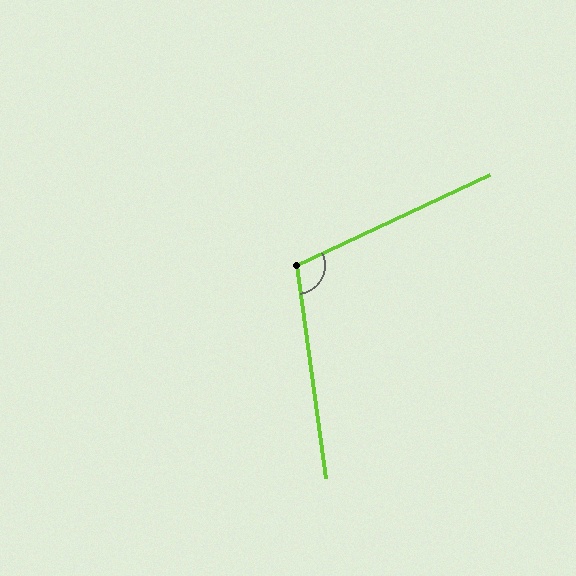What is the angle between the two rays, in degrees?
Approximately 107 degrees.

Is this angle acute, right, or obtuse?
It is obtuse.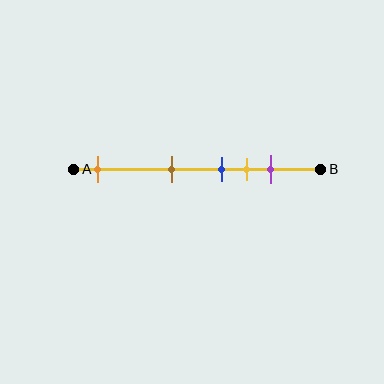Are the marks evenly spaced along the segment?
No, the marks are not evenly spaced.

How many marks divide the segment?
There are 5 marks dividing the segment.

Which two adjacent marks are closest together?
The blue and yellow marks are the closest adjacent pair.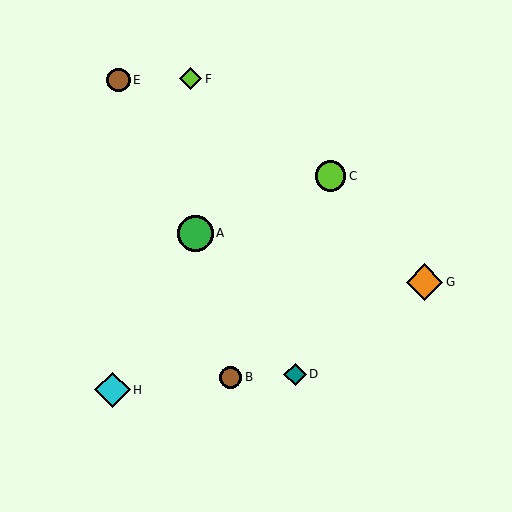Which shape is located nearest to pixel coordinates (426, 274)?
The orange diamond (labeled G) at (424, 282) is nearest to that location.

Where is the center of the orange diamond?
The center of the orange diamond is at (424, 282).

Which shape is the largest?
The orange diamond (labeled G) is the largest.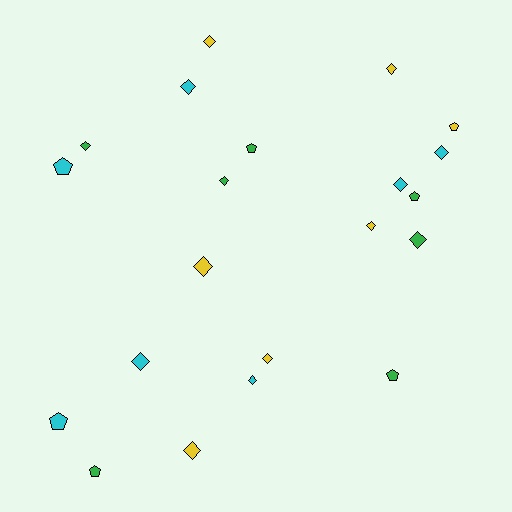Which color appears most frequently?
Cyan, with 7 objects.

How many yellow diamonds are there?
There are 6 yellow diamonds.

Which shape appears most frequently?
Diamond, with 14 objects.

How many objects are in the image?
There are 21 objects.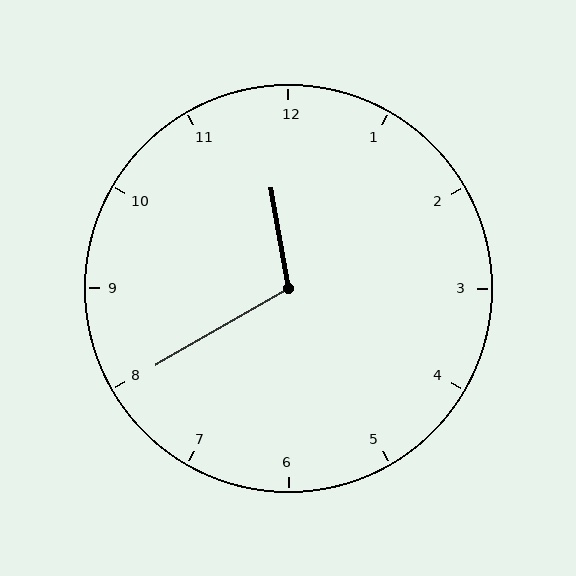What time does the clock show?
11:40.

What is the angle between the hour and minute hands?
Approximately 110 degrees.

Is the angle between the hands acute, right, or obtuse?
It is obtuse.